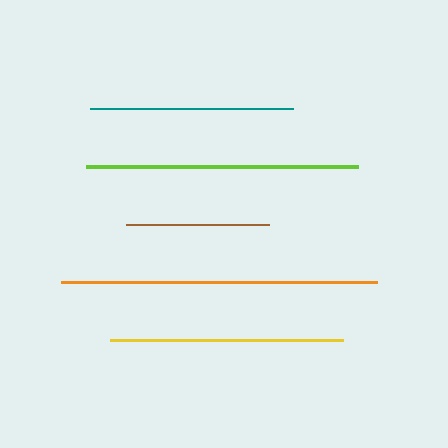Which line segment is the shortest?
The brown line is the shortest at approximately 144 pixels.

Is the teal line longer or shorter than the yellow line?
The yellow line is longer than the teal line.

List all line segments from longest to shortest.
From longest to shortest: orange, lime, yellow, teal, brown.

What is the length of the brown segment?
The brown segment is approximately 144 pixels long.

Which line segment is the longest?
The orange line is the longest at approximately 316 pixels.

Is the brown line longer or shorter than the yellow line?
The yellow line is longer than the brown line.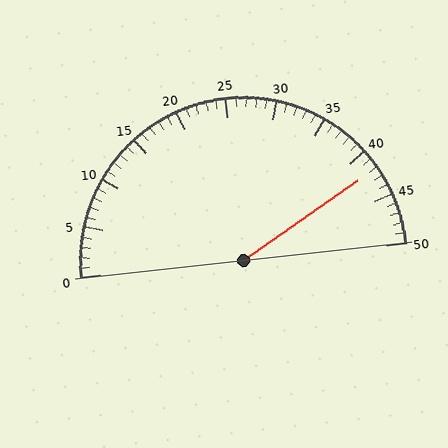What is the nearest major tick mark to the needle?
The nearest major tick mark is 40.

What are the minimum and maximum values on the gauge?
The gauge ranges from 0 to 50.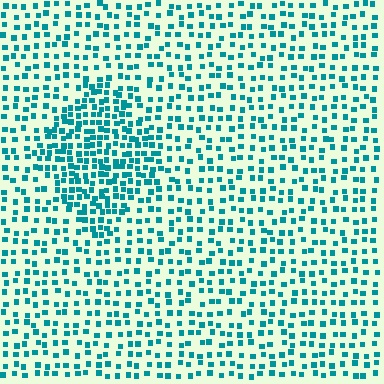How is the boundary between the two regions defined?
The boundary is defined by a change in element density (approximately 1.9x ratio). All elements are the same color, size, and shape.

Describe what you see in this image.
The image contains small teal elements arranged at two different densities. A diamond-shaped region is visible where the elements are more densely packed than the surrounding area.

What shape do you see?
I see a diamond.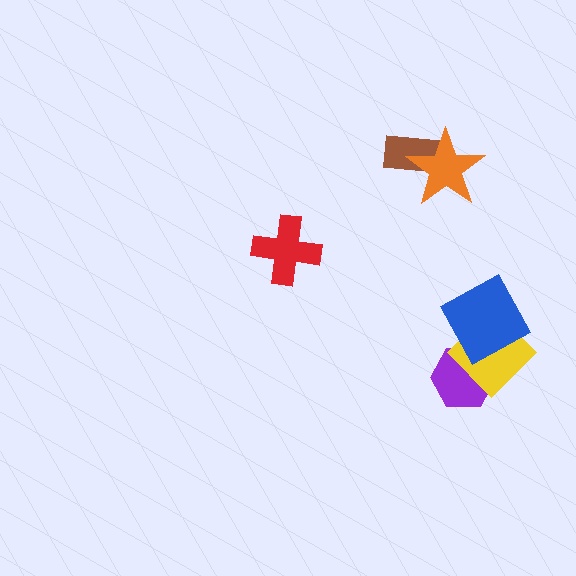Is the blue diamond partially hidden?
No, no other shape covers it.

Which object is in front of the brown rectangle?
The orange star is in front of the brown rectangle.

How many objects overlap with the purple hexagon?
2 objects overlap with the purple hexagon.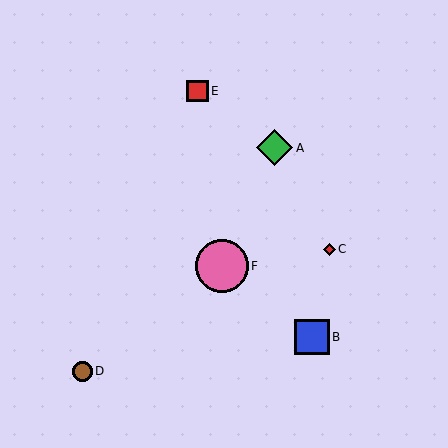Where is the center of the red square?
The center of the red square is at (198, 91).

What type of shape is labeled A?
Shape A is a green diamond.